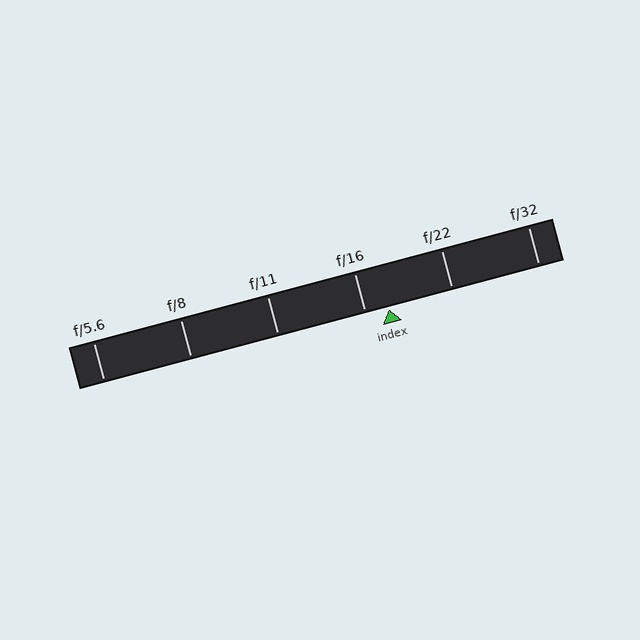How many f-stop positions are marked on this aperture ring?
There are 6 f-stop positions marked.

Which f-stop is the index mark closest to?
The index mark is closest to f/16.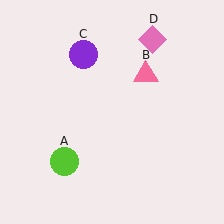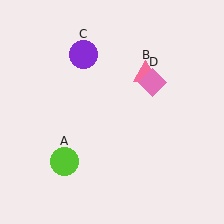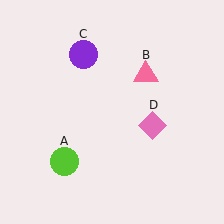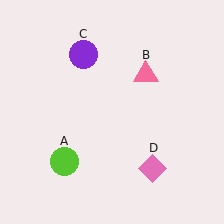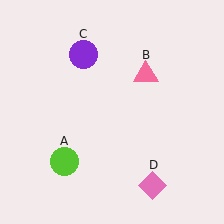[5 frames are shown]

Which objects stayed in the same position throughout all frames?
Lime circle (object A) and pink triangle (object B) and purple circle (object C) remained stationary.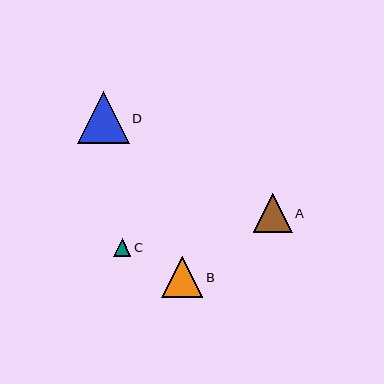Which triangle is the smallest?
Triangle C is the smallest with a size of approximately 17 pixels.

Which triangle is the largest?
Triangle D is the largest with a size of approximately 52 pixels.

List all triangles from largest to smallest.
From largest to smallest: D, B, A, C.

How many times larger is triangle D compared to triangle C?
Triangle D is approximately 3.0 times the size of triangle C.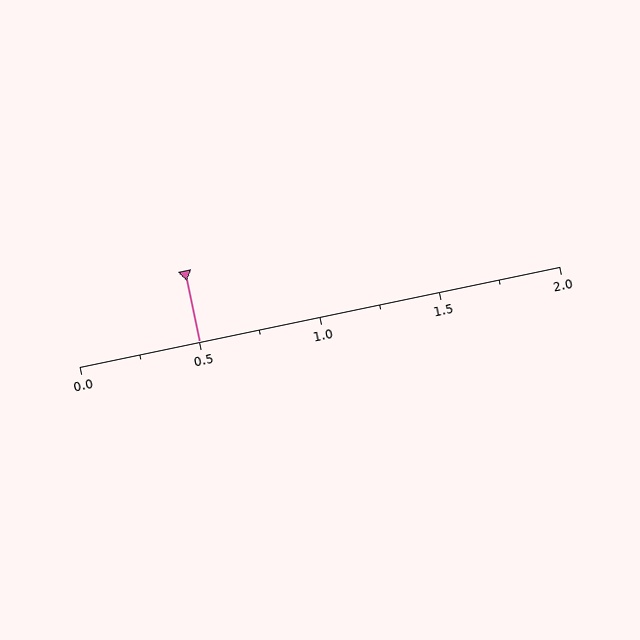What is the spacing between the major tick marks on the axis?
The major ticks are spaced 0.5 apart.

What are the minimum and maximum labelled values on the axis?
The axis runs from 0.0 to 2.0.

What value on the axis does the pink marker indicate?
The marker indicates approximately 0.5.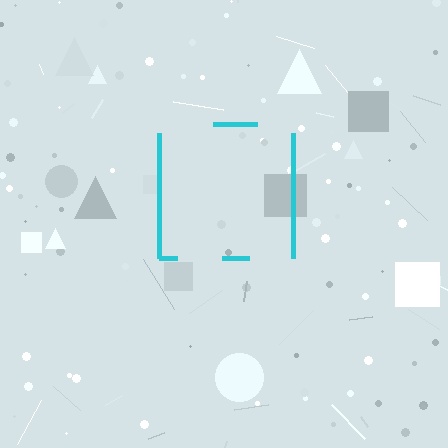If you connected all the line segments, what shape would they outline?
They would outline a square.